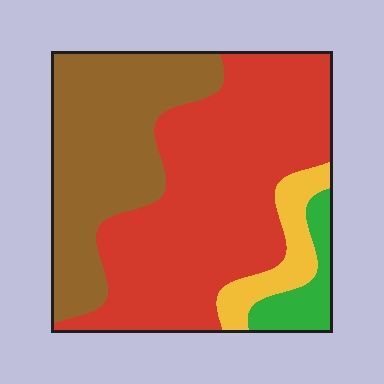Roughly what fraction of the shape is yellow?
Yellow covers roughly 10% of the shape.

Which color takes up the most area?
Red, at roughly 50%.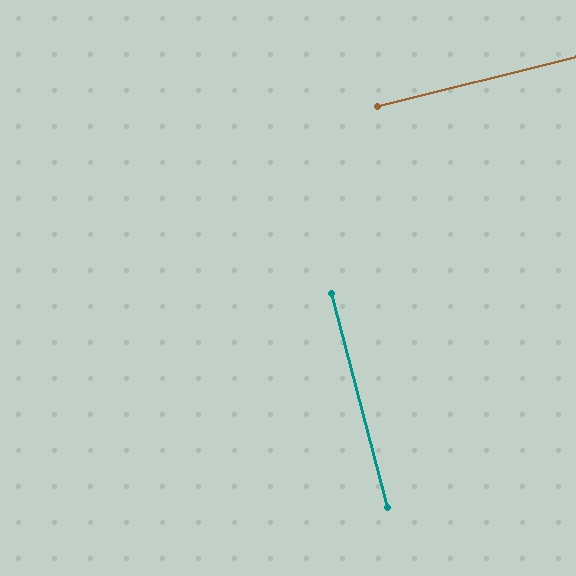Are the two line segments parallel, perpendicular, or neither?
Perpendicular — they meet at approximately 89°.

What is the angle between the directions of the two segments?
Approximately 89 degrees.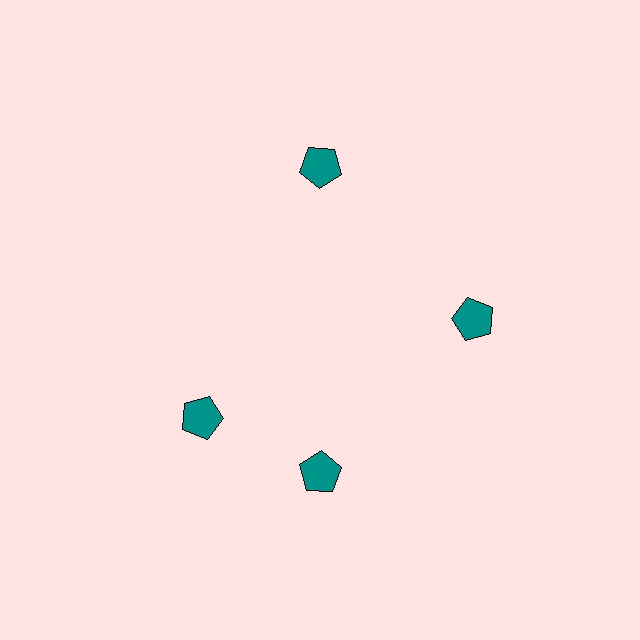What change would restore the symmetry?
The symmetry would be restored by rotating it back into even spacing with its neighbors so that all 4 pentagons sit at equal angles and equal distance from the center.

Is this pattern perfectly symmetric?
No. The 4 teal pentagons are arranged in a ring, but one element near the 9 o'clock position is rotated out of alignment along the ring, breaking the 4-fold rotational symmetry.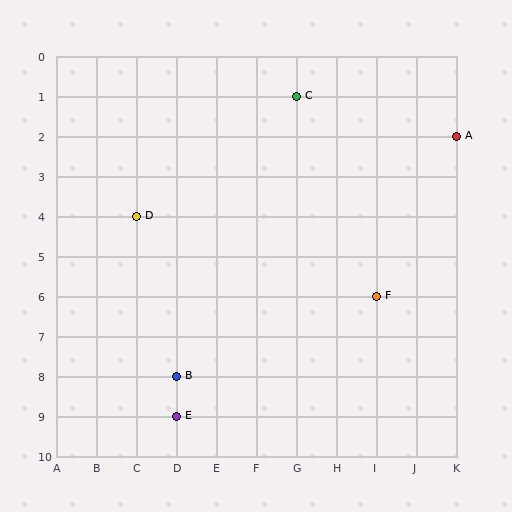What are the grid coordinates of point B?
Point B is at grid coordinates (D, 8).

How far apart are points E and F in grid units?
Points E and F are 5 columns and 3 rows apart (about 5.8 grid units diagonally).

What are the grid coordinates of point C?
Point C is at grid coordinates (G, 1).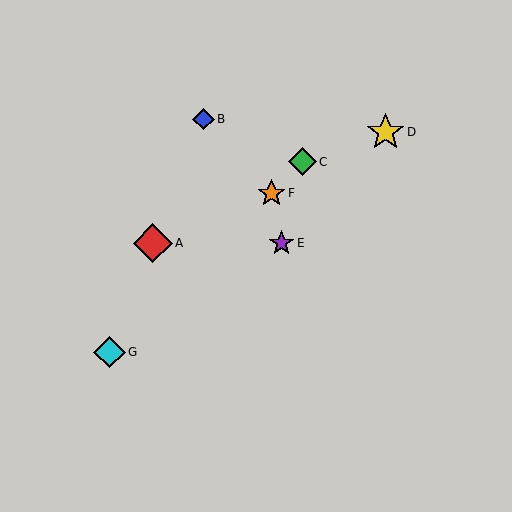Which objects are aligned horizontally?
Objects A, E are aligned horizontally.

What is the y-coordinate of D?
Object D is at y≈132.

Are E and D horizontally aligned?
No, E is at y≈243 and D is at y≈132.